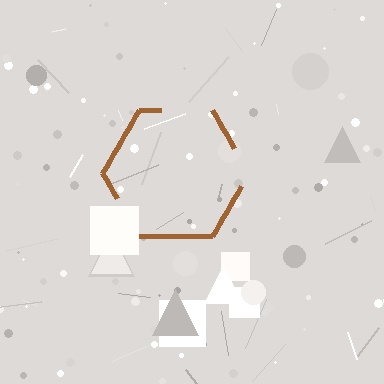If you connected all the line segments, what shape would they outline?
They would outline a hexagon.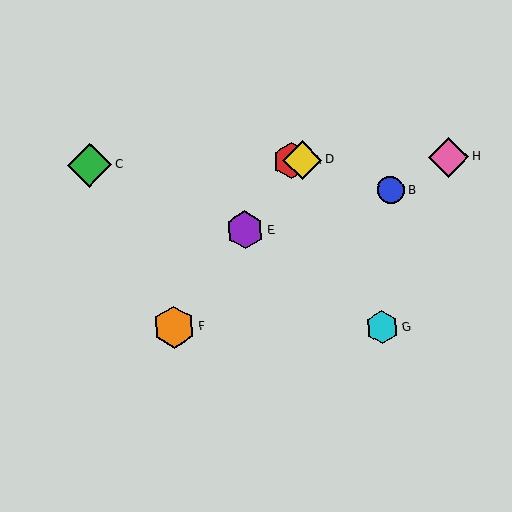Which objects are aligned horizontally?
Objects A, C, D, H are aligned horizontally.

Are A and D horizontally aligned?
Yes, both are at y≈161.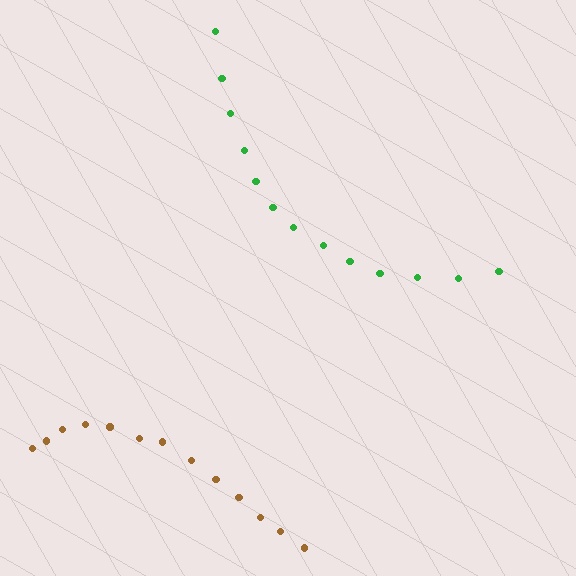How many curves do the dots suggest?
There are 2 distinct paths.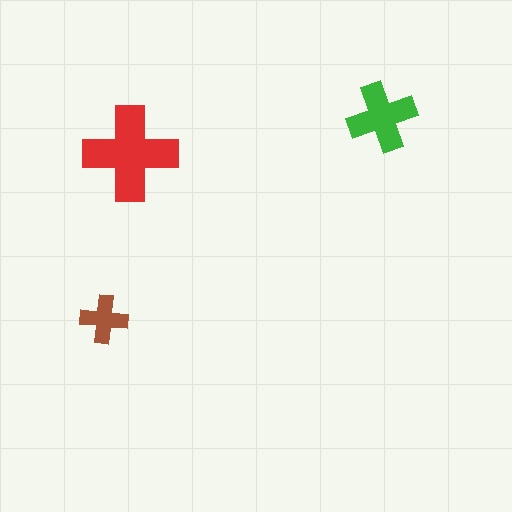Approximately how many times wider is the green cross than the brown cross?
About 1.5 times wider.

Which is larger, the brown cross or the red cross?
The red one.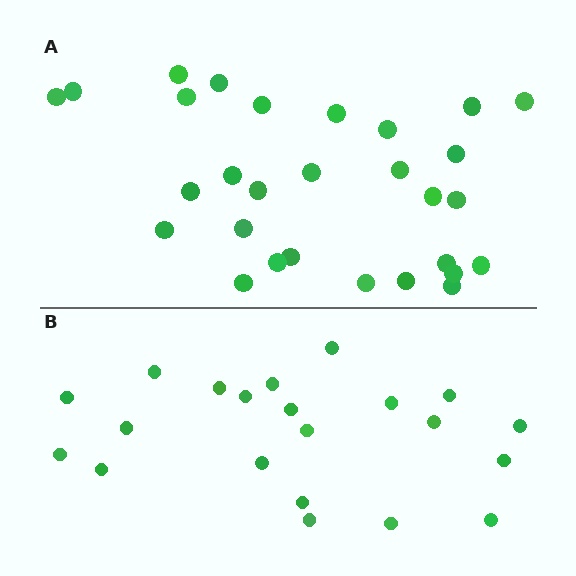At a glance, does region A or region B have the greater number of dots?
Region A (the top region) has more dots.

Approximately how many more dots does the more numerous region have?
Region A has roughly 8 or so more dots than region B.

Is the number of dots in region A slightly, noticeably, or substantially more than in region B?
Region A has noticeably more, but not dramatically so. The ratio is roughly 1.4 to 1.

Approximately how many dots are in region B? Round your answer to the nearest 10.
About 20 dots. (The exact count is 21, which rounds to 20.)